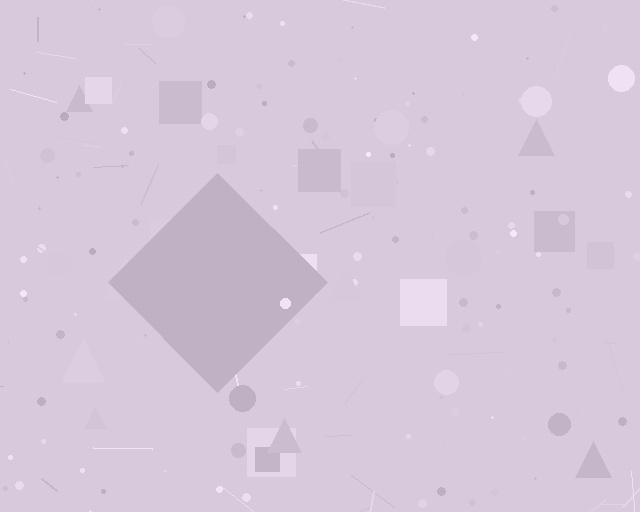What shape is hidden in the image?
A diamond is hidden in the image.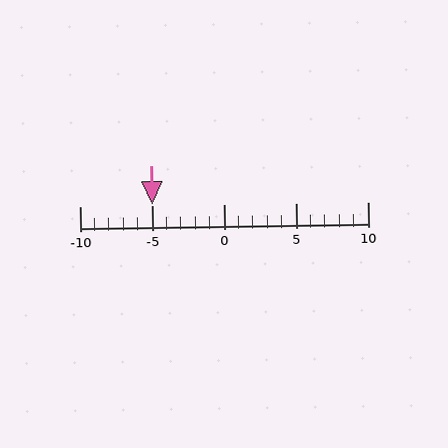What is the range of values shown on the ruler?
The ruler shows values from -10 to 10.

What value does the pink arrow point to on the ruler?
The pink arrow points to approximately -5.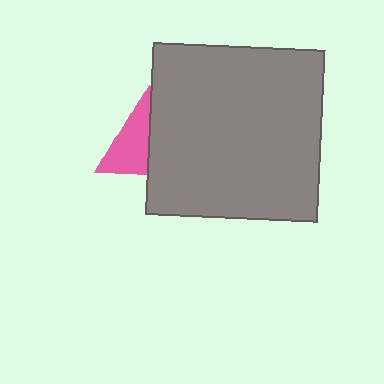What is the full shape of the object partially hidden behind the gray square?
The partially hidden object is a pink triangle.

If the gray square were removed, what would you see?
You would see the complete pink triangle.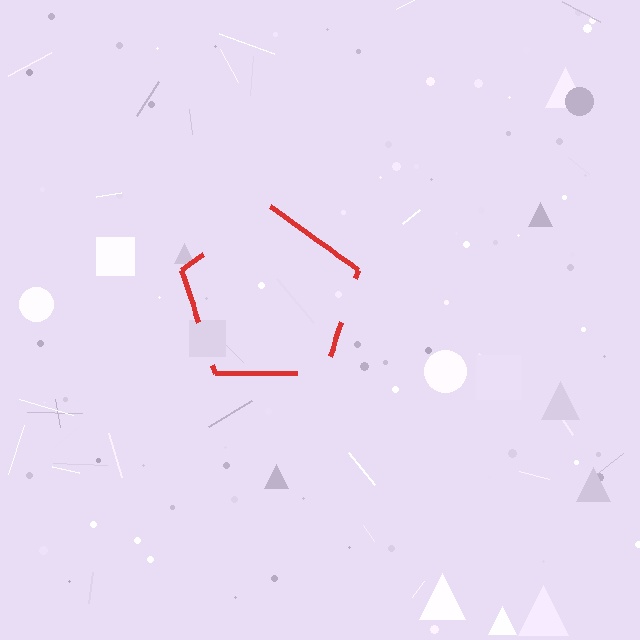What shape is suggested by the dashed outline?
The dashed outline suggests a pentagon.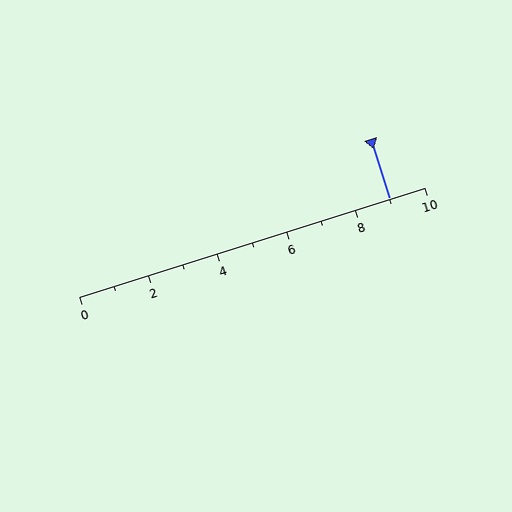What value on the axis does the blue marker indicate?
The marker indicates approximately 9.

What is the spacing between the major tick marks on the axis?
The major ticks are spaced 2 apart.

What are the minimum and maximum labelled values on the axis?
The axis runs from 0 to 10.